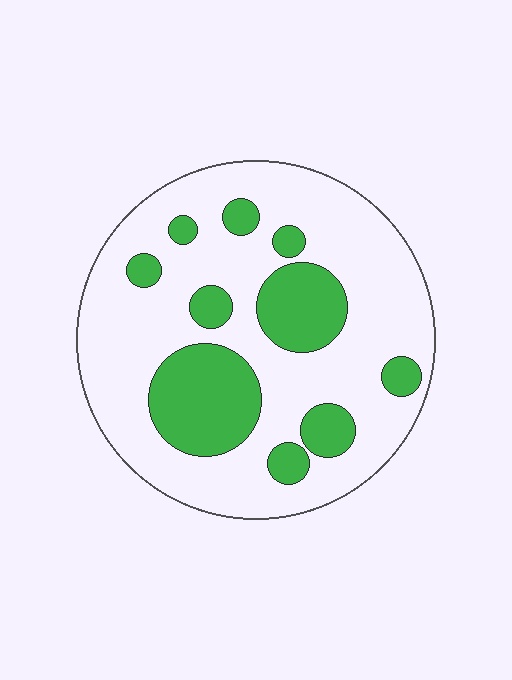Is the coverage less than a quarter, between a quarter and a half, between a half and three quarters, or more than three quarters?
Between a quarter and a half.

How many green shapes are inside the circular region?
10.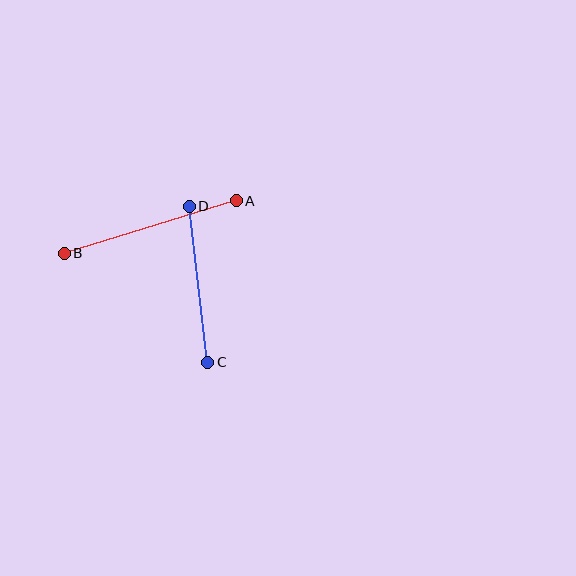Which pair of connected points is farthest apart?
Points A and B are farthest apart.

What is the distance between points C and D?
The distance is approximately 157 pixels.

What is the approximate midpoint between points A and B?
The midpoint is at approximately (150, 227) pixels.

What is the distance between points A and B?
The distance is approximately 180 pixels.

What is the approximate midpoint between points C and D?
The midpoint is at approximately (198, 284) pixels.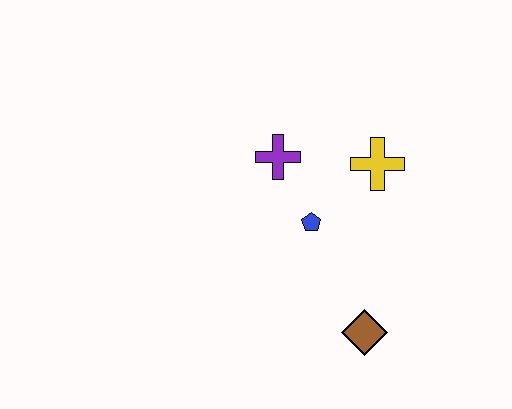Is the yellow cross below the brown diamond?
No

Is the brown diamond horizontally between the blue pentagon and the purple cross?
No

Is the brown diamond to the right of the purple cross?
Yes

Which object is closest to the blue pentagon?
The purple cross is closest to the blue pentagon.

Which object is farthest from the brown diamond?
The purple cross is farthest from the brown diamond.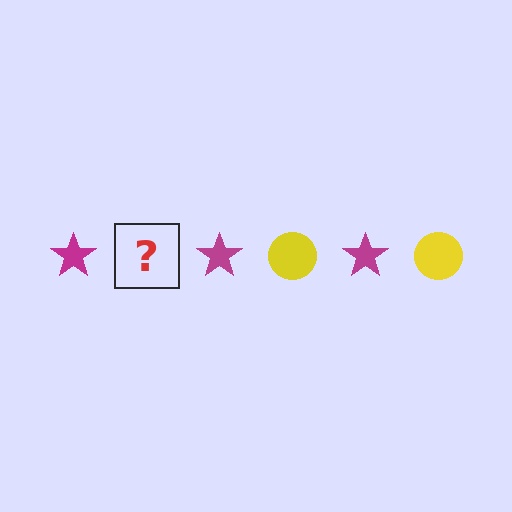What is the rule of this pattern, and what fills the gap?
The rule is that the pattern alternates between magenta star and yellow circle. The gap should be filled with a yellow circle.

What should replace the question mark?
The question mark should be replaced with a yellow circle.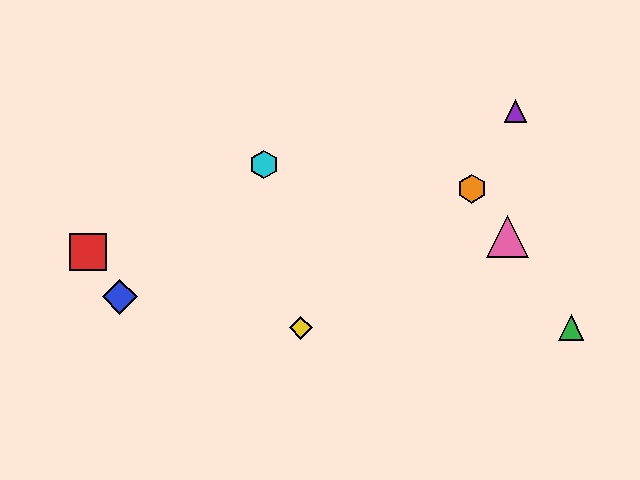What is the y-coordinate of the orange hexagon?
The orange hexagon is at y≈189.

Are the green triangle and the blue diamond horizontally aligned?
No, the green triangle is at y≈328 and the blue diamond is at y≈297.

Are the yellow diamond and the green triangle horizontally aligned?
Yes, both are at y≈328.